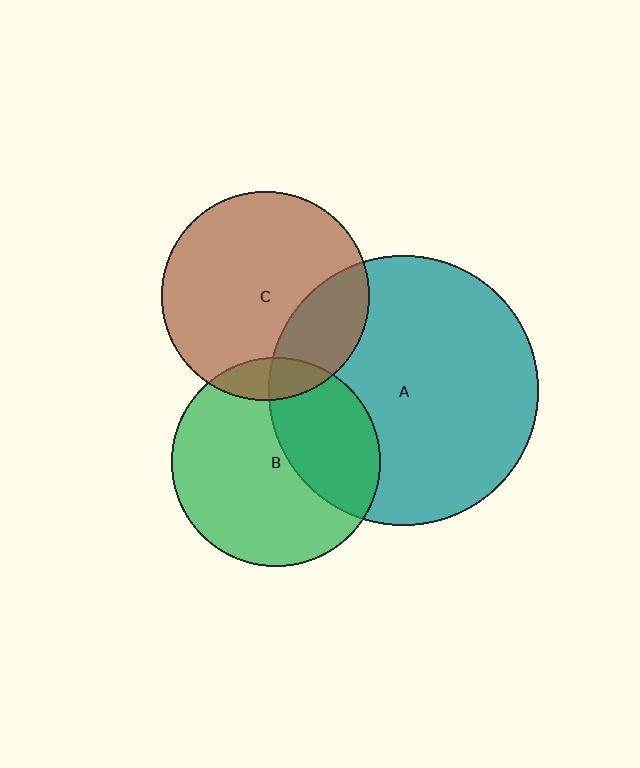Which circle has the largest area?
Circle A (teal).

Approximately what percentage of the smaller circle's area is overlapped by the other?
Approximately 25%.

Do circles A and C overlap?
Yes.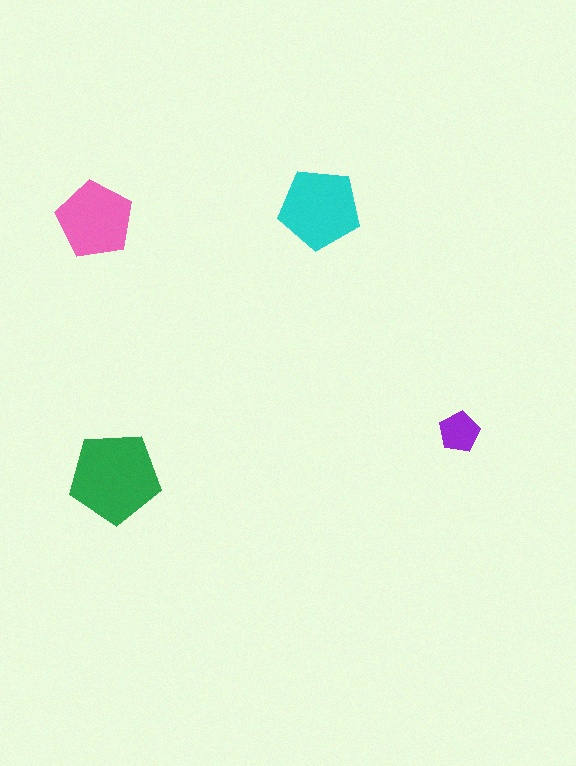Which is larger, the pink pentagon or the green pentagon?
The green one.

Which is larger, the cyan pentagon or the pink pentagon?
The cyan one.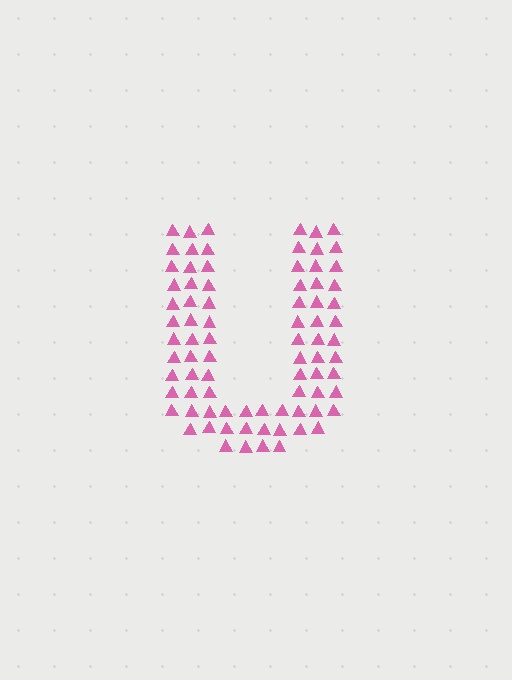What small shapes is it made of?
It is made of small triangles.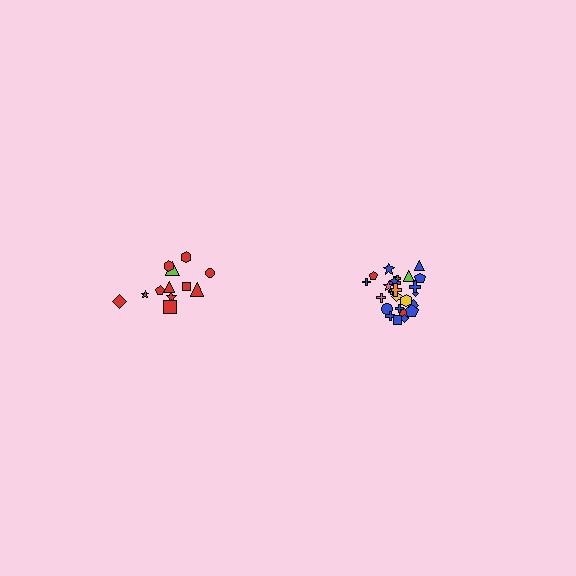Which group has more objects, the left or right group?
The right group.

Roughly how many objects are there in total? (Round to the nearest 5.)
Roughly 35 objects in total.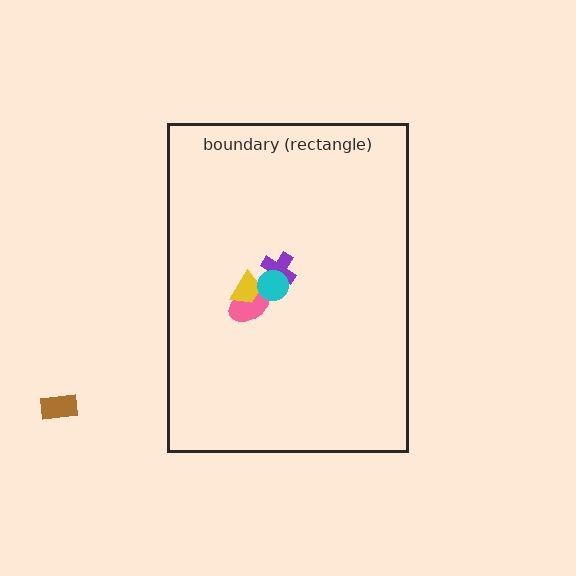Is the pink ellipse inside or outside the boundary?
Inside.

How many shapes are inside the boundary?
4 inside, 1 outside.